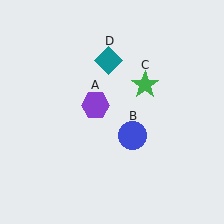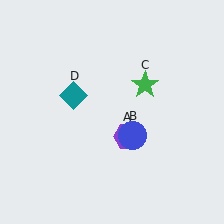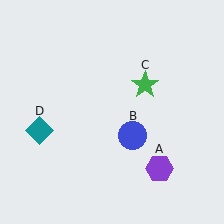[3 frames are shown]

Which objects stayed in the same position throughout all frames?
Blue circle (object B) and green star (object C) remained stationary.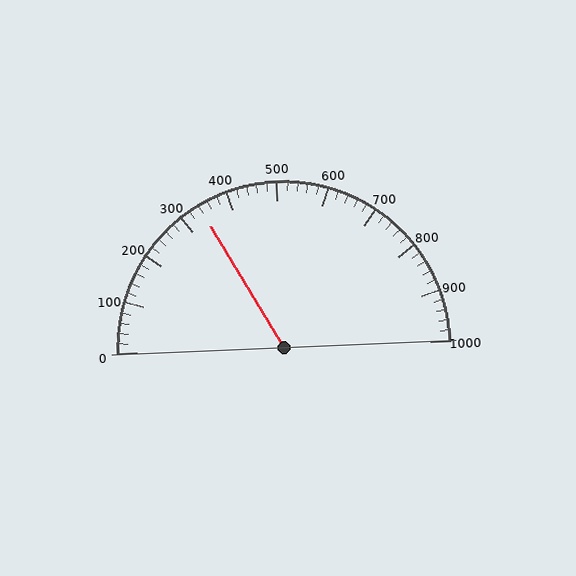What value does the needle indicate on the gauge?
The needle indicates approximately 340.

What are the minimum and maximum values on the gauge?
The gauge ranges from 0 to 1000.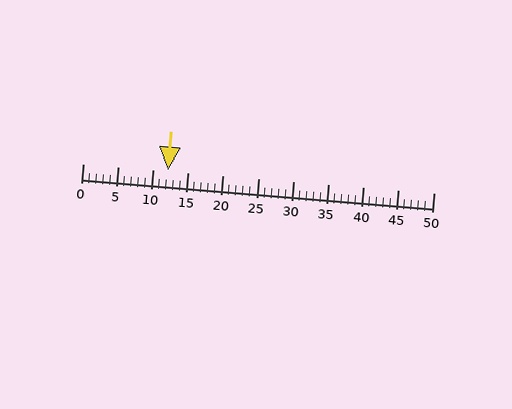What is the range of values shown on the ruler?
The ruler shows values from 0 to 50.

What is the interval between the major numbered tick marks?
The major tick marks are spaced 5 units apart.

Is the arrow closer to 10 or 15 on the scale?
The arrow is closer to 10.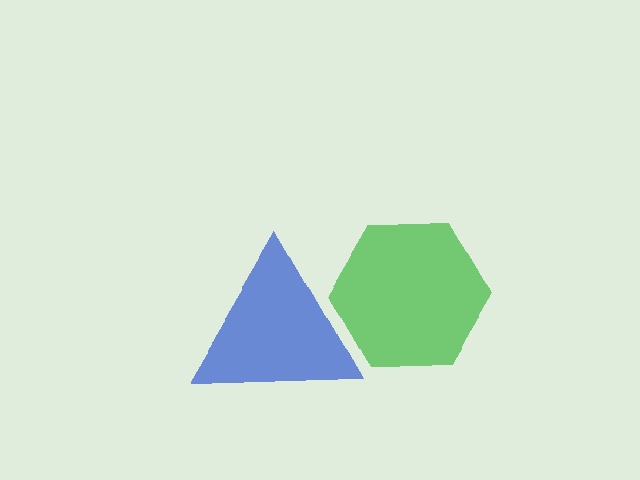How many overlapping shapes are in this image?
There are 2 overlapping shapes in the image.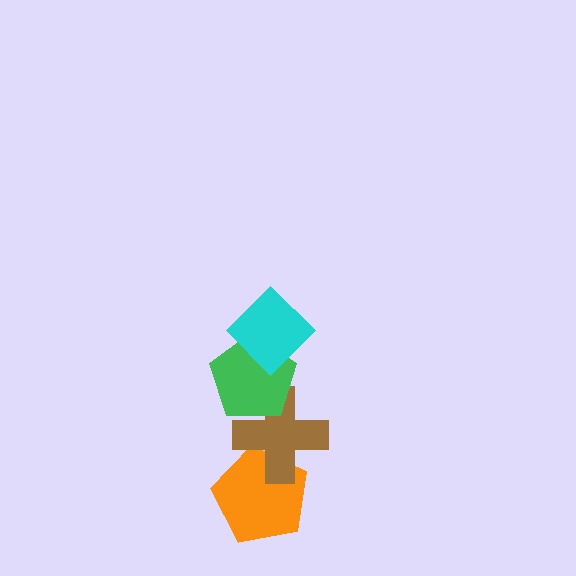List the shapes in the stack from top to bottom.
From top to bottom: the cyan diamond, the green pentagon, the brown cross, the orange pentagon.